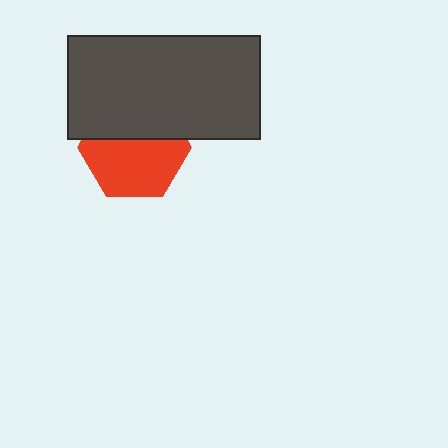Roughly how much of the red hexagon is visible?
About half of it is visible (roughly 60%).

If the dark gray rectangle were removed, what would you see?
You would see the complete red hexagon.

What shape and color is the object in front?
The object in front is a dark gray rectangle.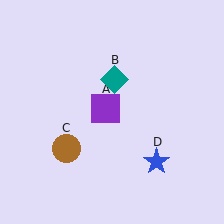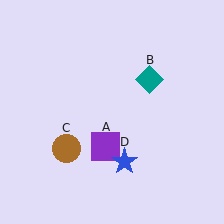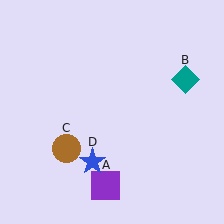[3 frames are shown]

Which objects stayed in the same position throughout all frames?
Brown circle (object C) remained stationary.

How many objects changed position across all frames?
3 objects changed position: purple square (object A), teal diamond (object B), blue star (object D).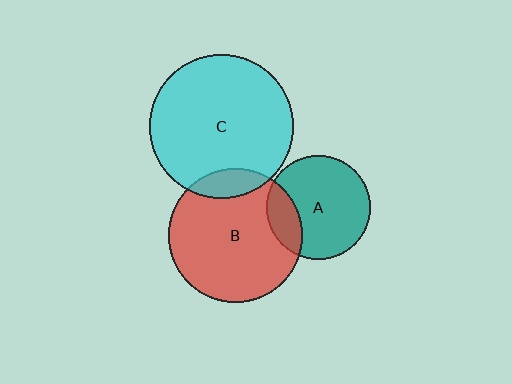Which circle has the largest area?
Circle C (cyan).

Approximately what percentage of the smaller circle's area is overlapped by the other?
Approximately 10%.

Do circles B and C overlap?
Yes.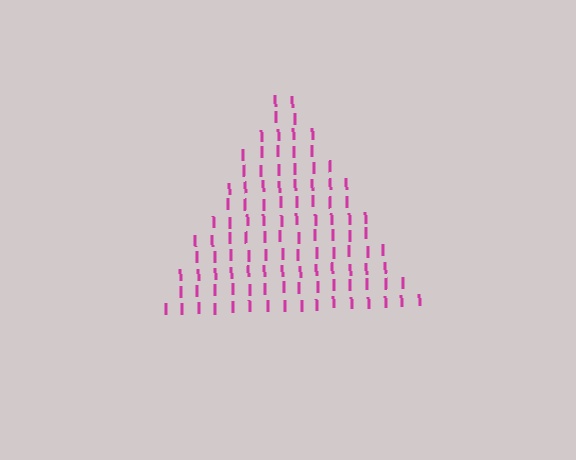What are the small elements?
The small elements are letter I's.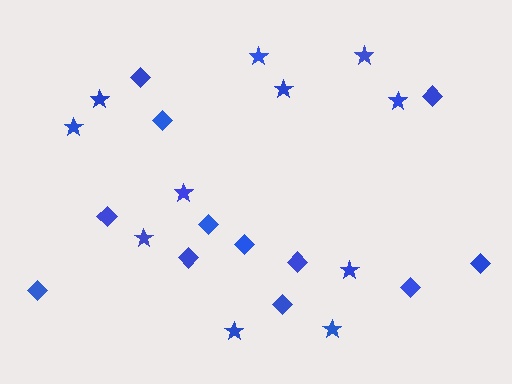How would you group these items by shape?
There are 2 groups: one group of stars (11) and one group of diamonds (12).